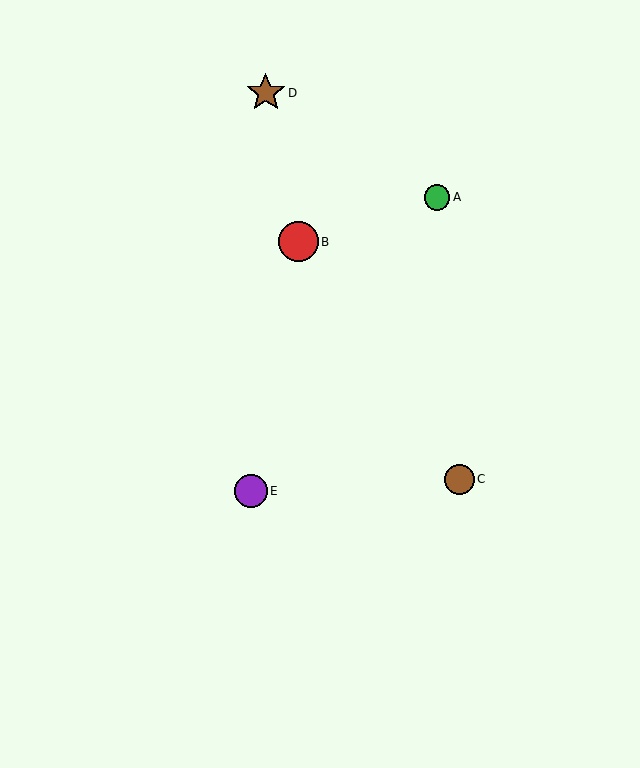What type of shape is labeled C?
Shape C is a brown circle.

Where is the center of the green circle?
The center of the green circle is at (437, 197).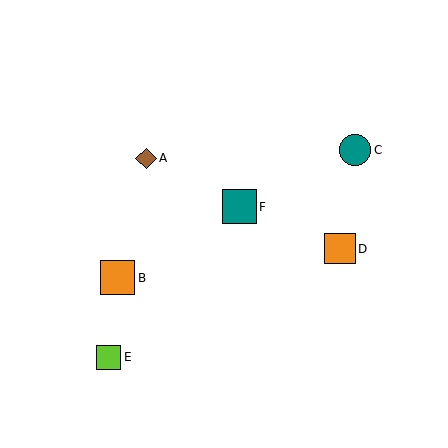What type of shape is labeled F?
Shape F is a teal square.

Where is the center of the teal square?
The center of the teal square is at (239, 207).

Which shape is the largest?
The teal square (labeled F) is the largest.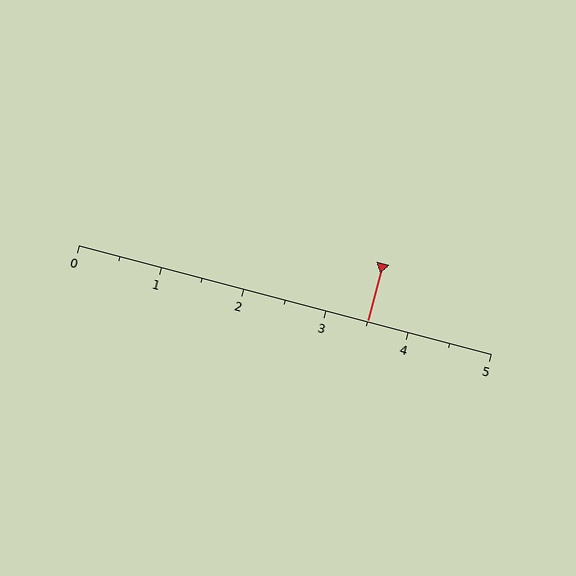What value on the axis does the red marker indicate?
The marker indicates approximately 3.5.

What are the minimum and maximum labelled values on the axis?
The axis runs from 0 to 5.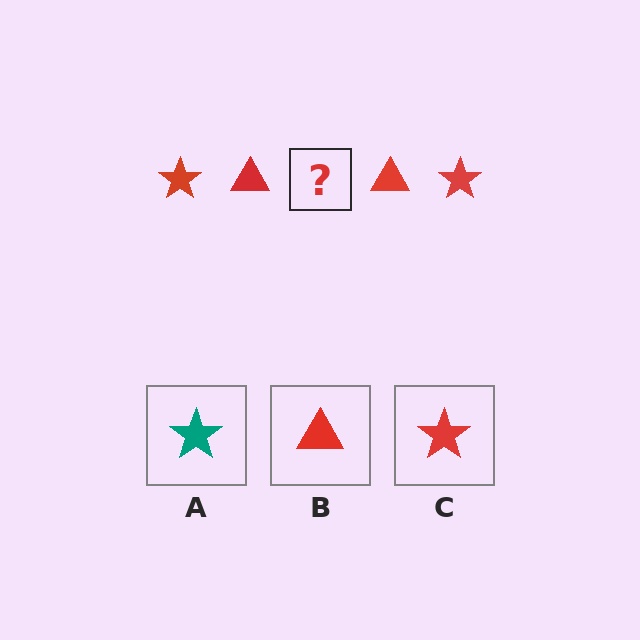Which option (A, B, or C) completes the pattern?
C.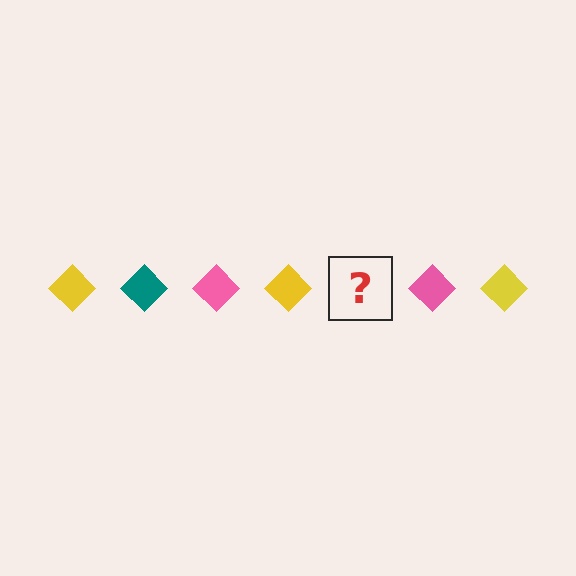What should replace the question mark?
The question mark should be replaced with a teal diamond.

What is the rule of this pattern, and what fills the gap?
The rule is that the pattern cycles through yellow, teal, pink diamonds. The gap should be filled with a teal diamond.